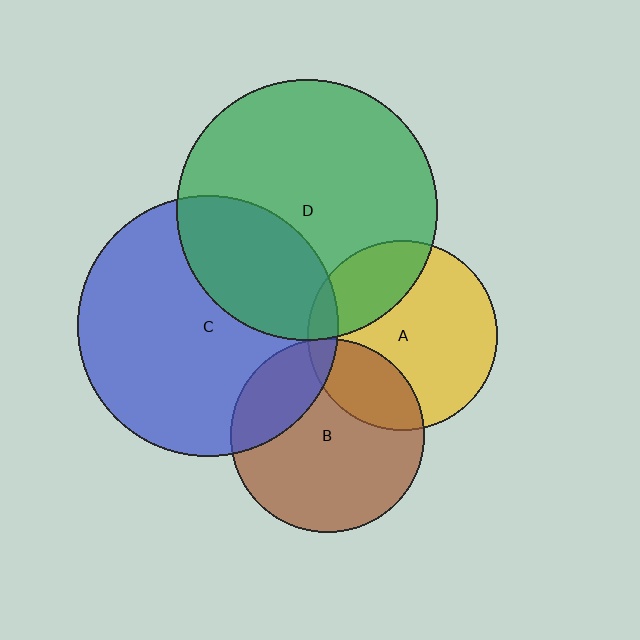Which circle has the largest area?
Circle C (blue).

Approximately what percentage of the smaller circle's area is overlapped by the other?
Approximately 10%.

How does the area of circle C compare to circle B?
Approximately 1.8 times.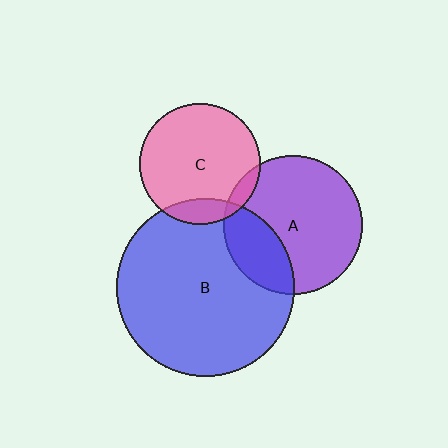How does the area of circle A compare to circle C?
Approximately 1.3 times.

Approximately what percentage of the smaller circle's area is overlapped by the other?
Approximately 10%.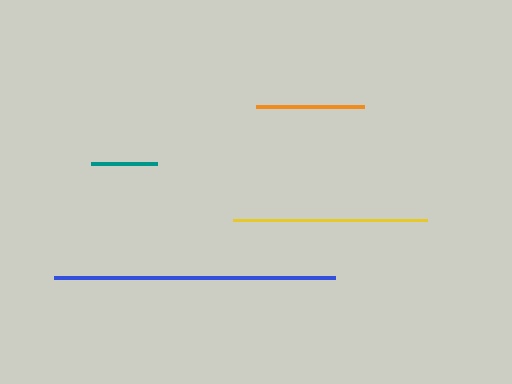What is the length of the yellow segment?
The yellow segment is approximately 195 pixels long.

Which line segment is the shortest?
The teal line is the shortest at approximately 66 pixels.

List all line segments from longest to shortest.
From longest to shortest: blue, yellow, orange, teal.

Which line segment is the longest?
The blue line is the longest at approximately 281 pixels.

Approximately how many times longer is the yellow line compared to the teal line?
The yellow line is approximately 3.0 times the length of the teal line.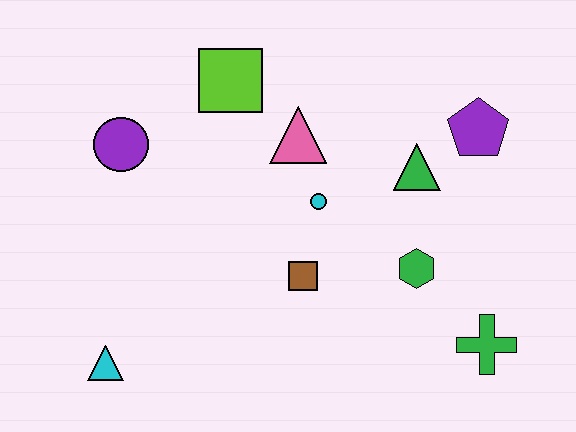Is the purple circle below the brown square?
No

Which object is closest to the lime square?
The pink triangle is closest to the lime square.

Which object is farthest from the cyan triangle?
The purple pentagon is farthest from the cyan triangle.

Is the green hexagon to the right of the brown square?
Yes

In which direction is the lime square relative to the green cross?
The lime square is above the green cross.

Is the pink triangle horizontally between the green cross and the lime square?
Yes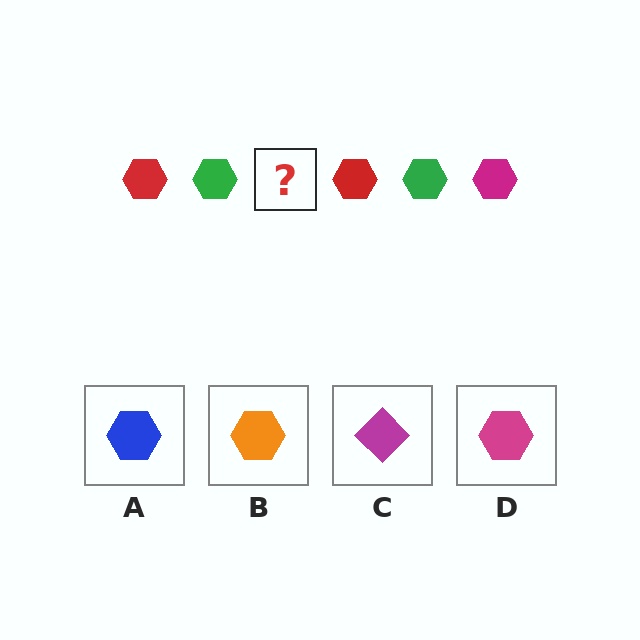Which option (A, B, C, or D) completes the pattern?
D.